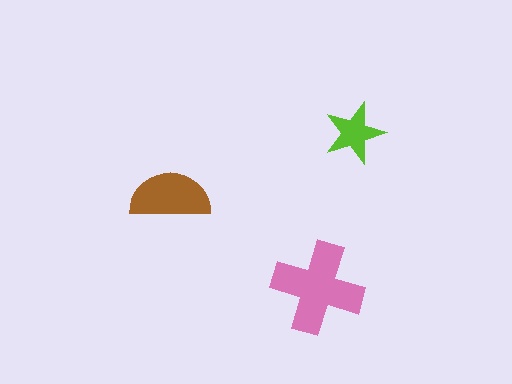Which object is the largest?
The pink cross.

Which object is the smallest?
The lime star.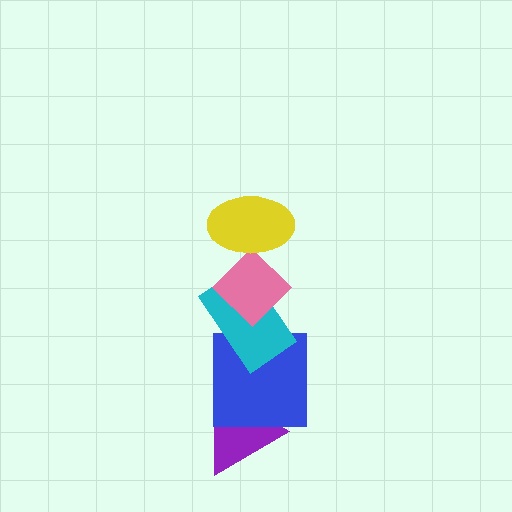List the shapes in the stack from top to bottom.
From top to bottom: the yellow ellipse, the pink diamond, the cyan rectangle, the blue square, the purple triangle.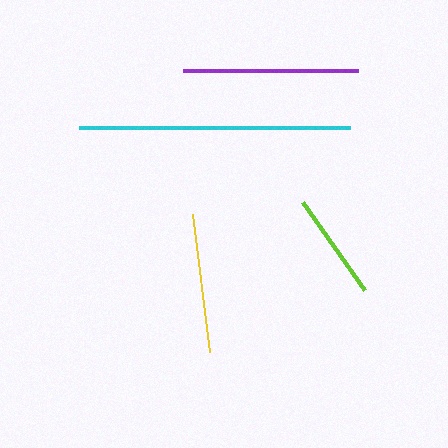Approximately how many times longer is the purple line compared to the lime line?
The purple line is approximately 1.6 times the length of the lime line.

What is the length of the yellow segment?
The yellow segment is approximately 139 pixels long.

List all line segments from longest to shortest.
From longest to shortest: cyan, purple, yellow, lime.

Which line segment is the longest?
The cyan line is the longest at approximately 271 pixels.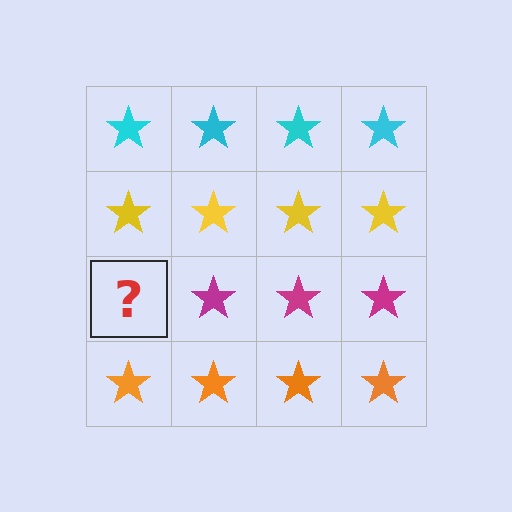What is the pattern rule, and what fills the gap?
The rule is that each row has a consistent color. The gap should be filled with a magenta star.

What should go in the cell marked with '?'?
The missing cell should contain a magenta star.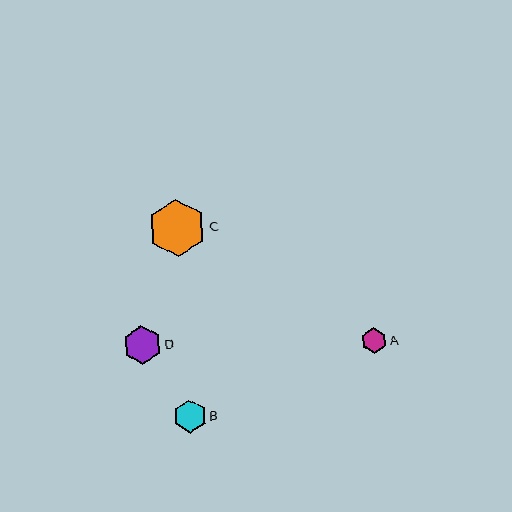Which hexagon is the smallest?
Hexagon A is the smallest with a size of approximately 25 pixels.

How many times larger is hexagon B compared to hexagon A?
Hexagon B is approximately 1.3 times the size of hexagon A.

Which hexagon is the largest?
Hexagon C is the largest with a size of approximately 58 pixels.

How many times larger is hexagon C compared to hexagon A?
Hexagon C is approximately 2.3 times the size of hexagon A.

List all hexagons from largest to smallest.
From largest to smallest: C, D, B, A.